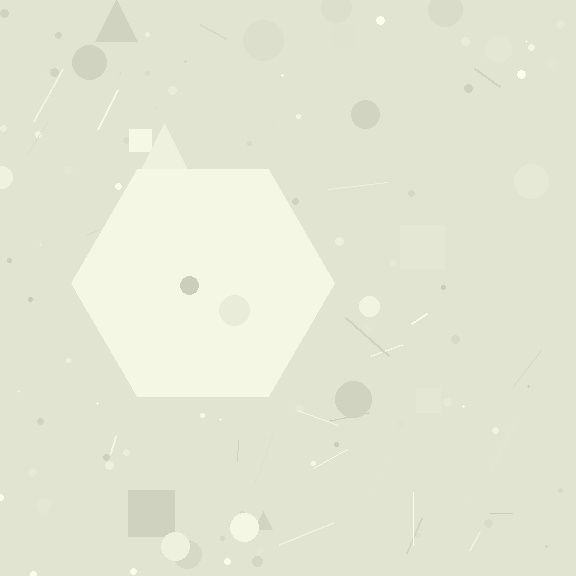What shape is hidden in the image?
A hexagon is hidden in the image.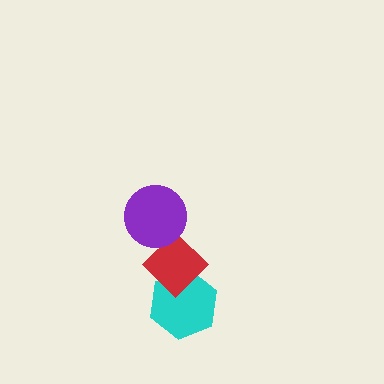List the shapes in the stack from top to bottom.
From top to bottom: the purple circle, the red diamond, the cyan hexagon.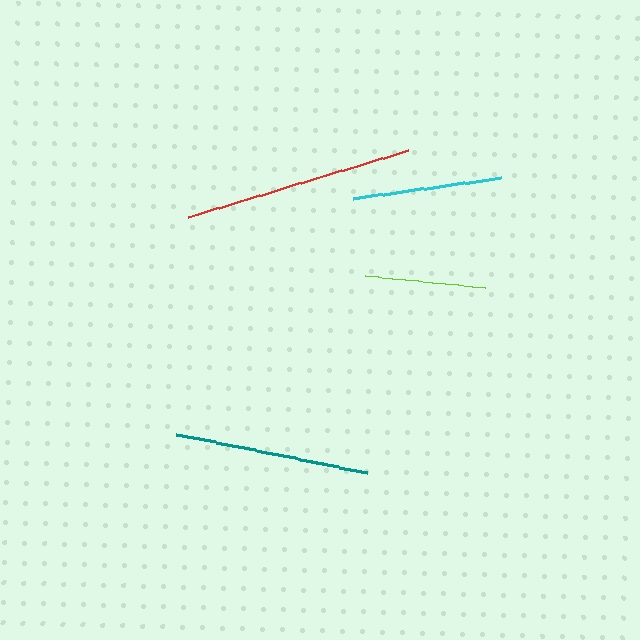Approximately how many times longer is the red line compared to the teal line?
The red line is approximately 1.2 times the length of the teal line.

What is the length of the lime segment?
The lime segment is approximately 121 pixels long.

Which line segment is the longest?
The red line is the longest at approximately 229 pixels.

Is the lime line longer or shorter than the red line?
The red line is longer than the lime line.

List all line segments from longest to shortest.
From longest to shortest: red, teal, cyan, lime.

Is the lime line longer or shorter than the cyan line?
The cyan line is longer than the lime line.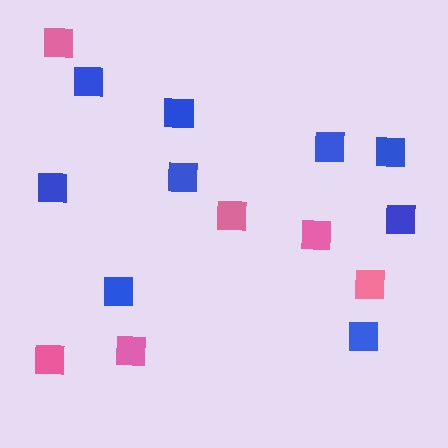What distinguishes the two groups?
There are 2 groups: one group of pink squares (6) and one group of blue squares (9).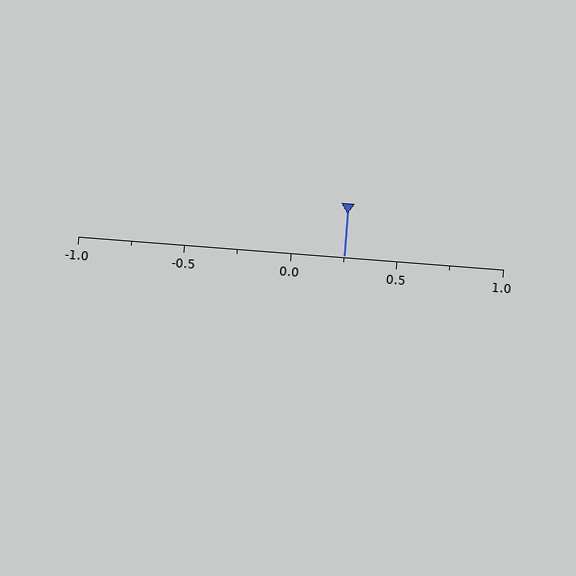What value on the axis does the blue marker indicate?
The marker indicates approximately 0.25.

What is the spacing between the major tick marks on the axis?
The major ticks are spaced 0.5 apart.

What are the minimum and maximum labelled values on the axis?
The axis runs from -1.0 to 1.0.